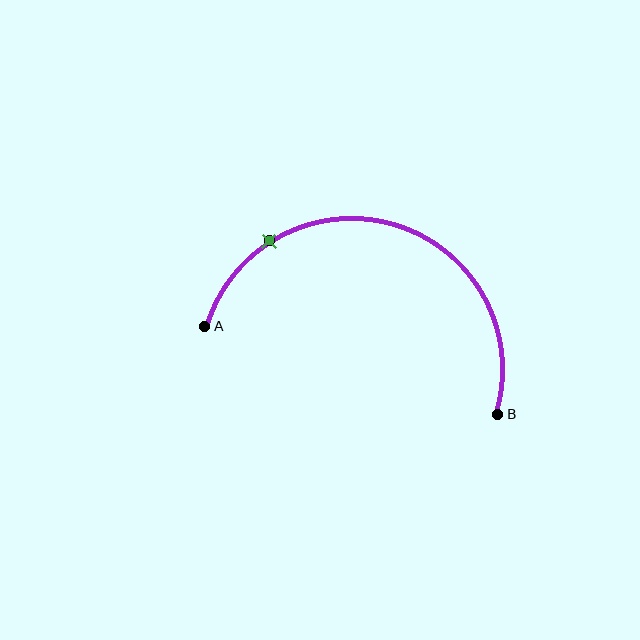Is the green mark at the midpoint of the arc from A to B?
No. The green mark lies on the arc but is closer to endpoint A. The arc midpoint would be at the point on the curve equidistant along the arc from both A and B.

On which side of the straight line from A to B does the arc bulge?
The arc bulges above the straight line connecting A and B.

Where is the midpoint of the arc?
The arc midpoint is the point on the curve farthest from the straight line joining A and B. It sits above that line.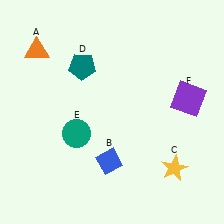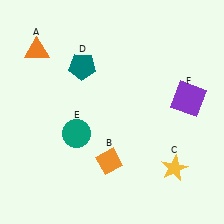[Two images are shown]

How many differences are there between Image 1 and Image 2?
There is 1 difference between the two images.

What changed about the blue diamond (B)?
In Image 1, B is blue. In Image 2, it changed to orange.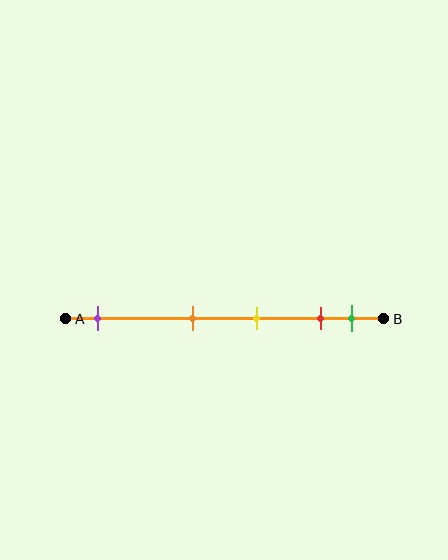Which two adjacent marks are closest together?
The red and green marks are the closest adjacent pair.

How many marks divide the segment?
There are 5 marks dividing the segment.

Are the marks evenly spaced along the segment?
No, the marks are not evenly spaced.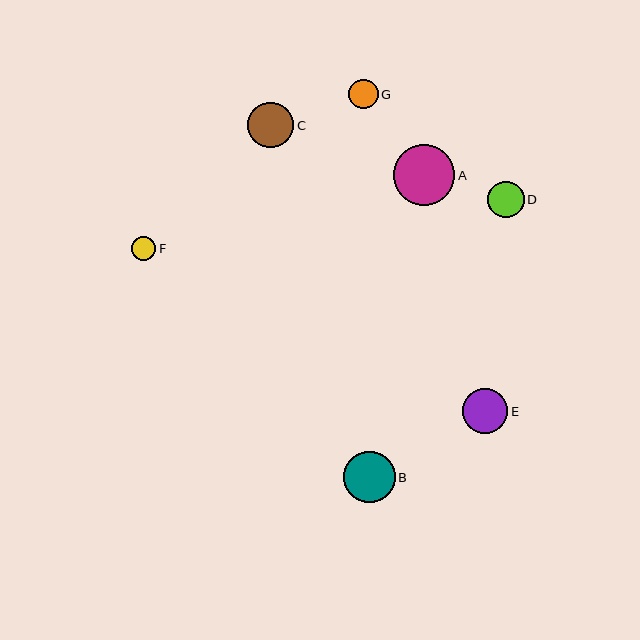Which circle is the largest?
Circle A is the largest with a size of approximately 61 pixels.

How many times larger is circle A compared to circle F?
Circle A is approximately 2.6 times the size of circle F.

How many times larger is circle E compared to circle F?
Circle E is approximately 1.9 times the size of circle F.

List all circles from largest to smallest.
From largest to smallest: A, B, C, E, D, G, F.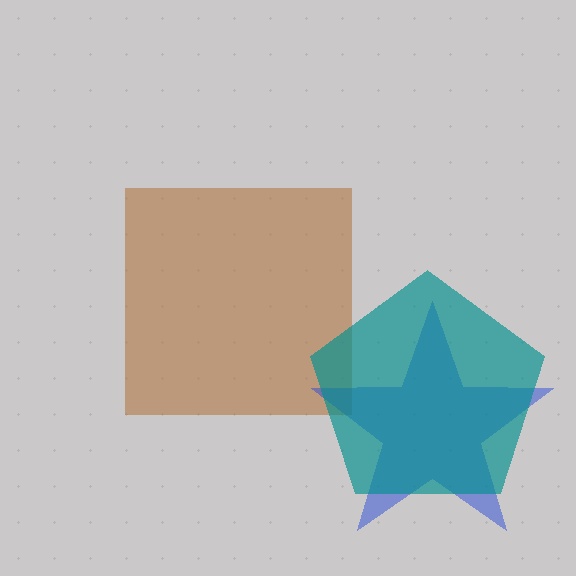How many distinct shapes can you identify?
There are 3 distinct shapes: a brown square, a blue star, a teal pentagon.